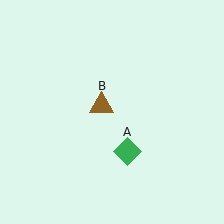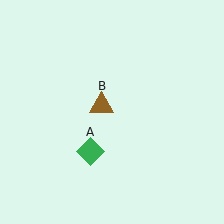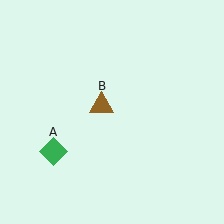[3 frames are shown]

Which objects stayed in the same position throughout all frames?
Brown triangle (object B) remained stationary.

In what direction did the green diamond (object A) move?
The green diamond (object A) moved left.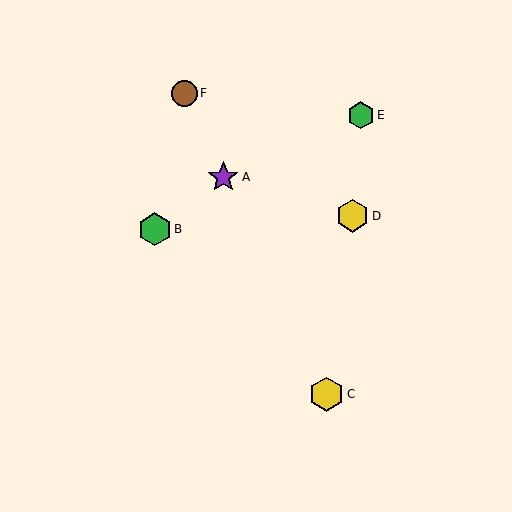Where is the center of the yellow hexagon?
The center of the yellow hexagon is at (326, 394).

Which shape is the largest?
The yellow hexagon (labeled C) is the largest.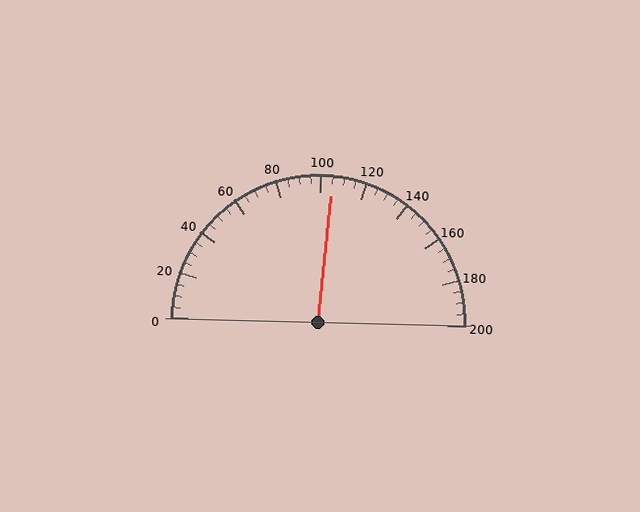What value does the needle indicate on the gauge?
The needle indicates approximately 105.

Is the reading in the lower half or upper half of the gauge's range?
The reading is in the upper half of the range (0 to 200).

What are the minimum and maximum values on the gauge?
The gauge ranges from 0 to 200.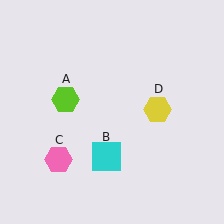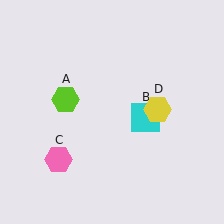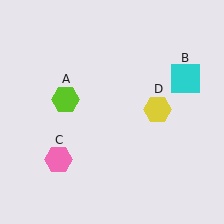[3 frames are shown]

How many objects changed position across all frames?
1 object changed position: cyan square (object B).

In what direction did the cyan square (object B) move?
The cyan square (object B) moved up and to the right.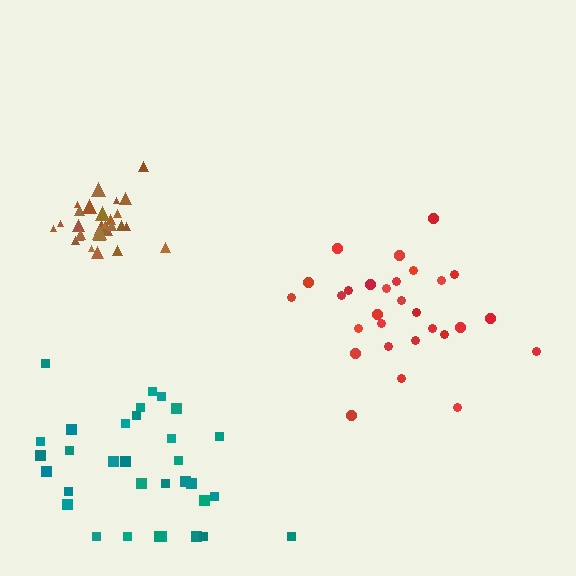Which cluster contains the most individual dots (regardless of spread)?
Teal (33).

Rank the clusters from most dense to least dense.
brown, red, teal.